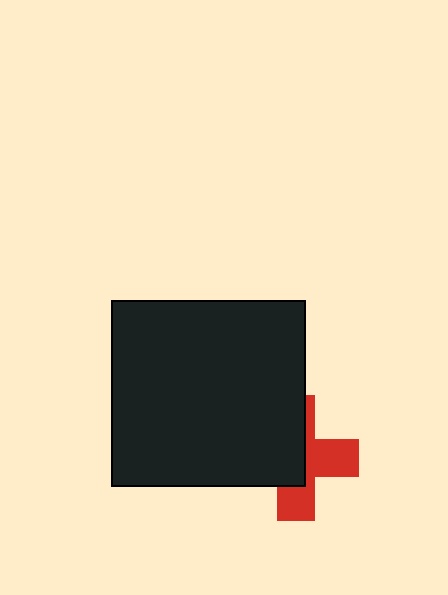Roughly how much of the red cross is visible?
About half of it is visible (roughly 48%).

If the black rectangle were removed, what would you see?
You would see the complete red cross.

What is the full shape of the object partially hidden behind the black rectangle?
The partially hidden object is a red cross.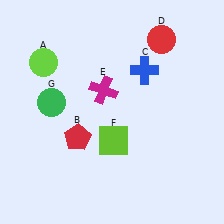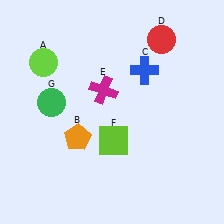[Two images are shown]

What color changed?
The pentagon (B) changed from red in Image 1 to orange in Image 2.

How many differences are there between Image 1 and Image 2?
There is 1 difference between the two images.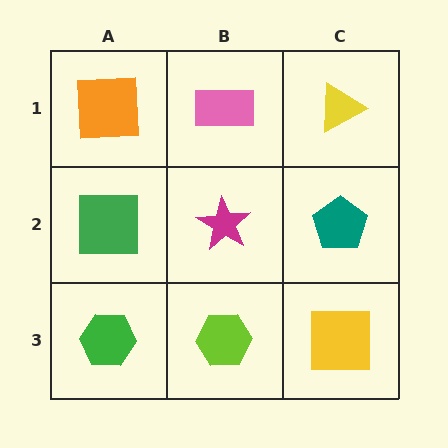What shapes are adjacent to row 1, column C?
A teal pentagon (row 2, column C), a pink rectangle (row 1, column B).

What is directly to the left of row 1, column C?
A pink rectangle.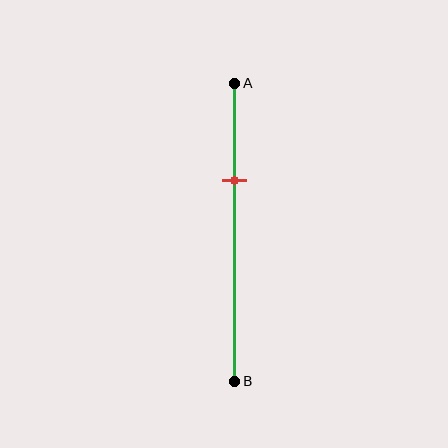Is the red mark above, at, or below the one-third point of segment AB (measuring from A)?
The red mark is approximately at the one-third point of segment AB.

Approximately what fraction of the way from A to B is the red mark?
The red mark is approximately 35% of the way from A to B.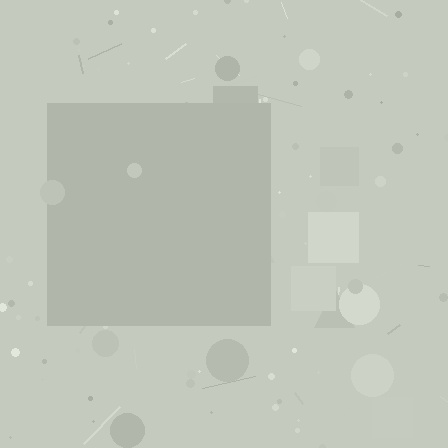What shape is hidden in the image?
A square is hidden in the image.